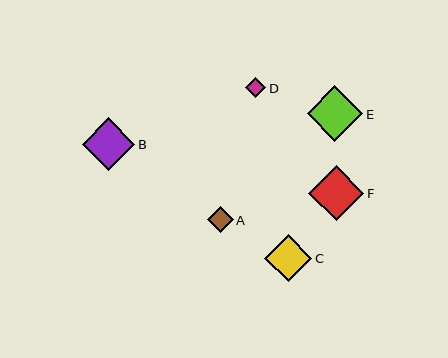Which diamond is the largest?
Diamond E is the largest with a size of approximately 56 pixels.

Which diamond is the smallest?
Diamond D is the smallest with a size of approximately 20 pixels.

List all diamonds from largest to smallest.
From largest to smallest: E, F, B, C, A, D.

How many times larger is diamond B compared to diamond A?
Diamond B is approximately 2.0 times the size of diamond A.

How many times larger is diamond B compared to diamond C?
Diamond B is approximately 1.1 times the size of diamond C.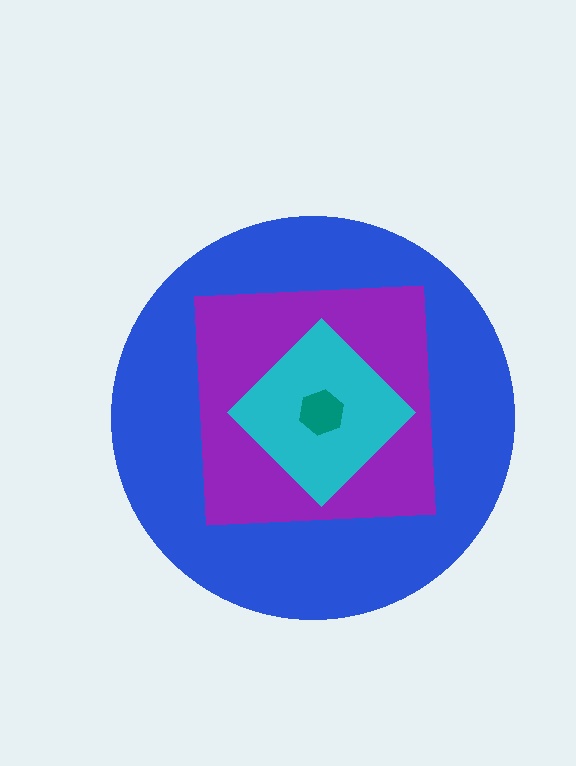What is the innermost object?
The teal hexagon.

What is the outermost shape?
The blue circle.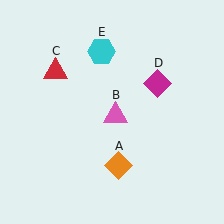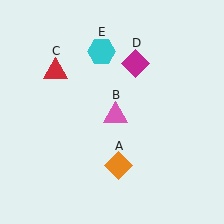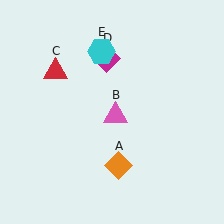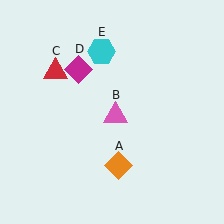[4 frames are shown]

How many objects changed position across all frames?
1 object changed position: magenta diamond (object D).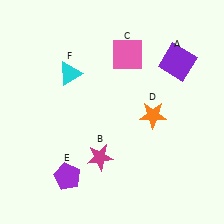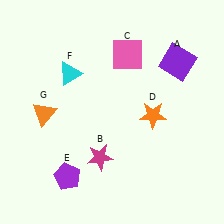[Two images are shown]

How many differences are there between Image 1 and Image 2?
There is 1 difference between the two images.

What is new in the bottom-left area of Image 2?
An orange triangle (G) was added in the bottom-left area of Image 2.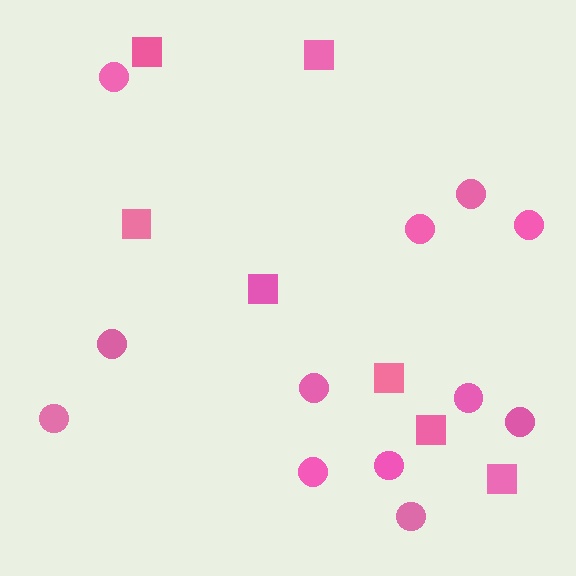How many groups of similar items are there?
There are 2 groups: one group of circles (12) and one group of squares (7).